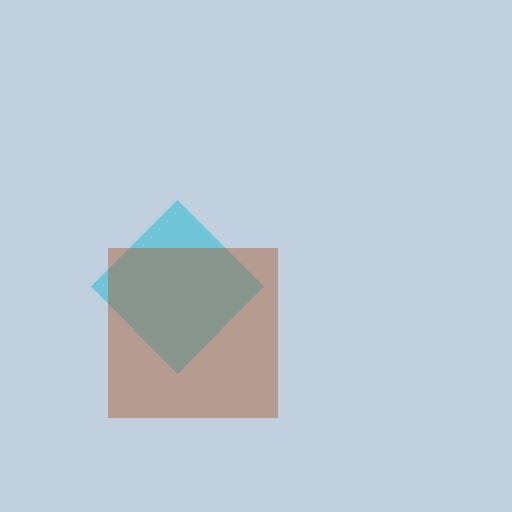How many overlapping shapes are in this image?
There are 2 overlapping shapes in the image.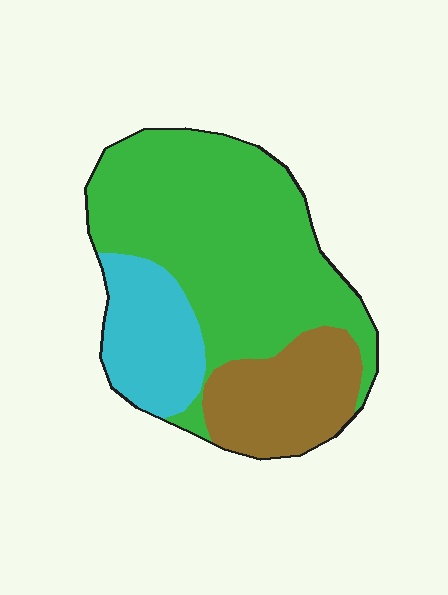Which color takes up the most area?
Green, at roughly 60%.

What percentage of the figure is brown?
Brown takes up between a sixth and a third of the figure.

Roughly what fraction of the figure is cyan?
Cyan covers 19% of the figure.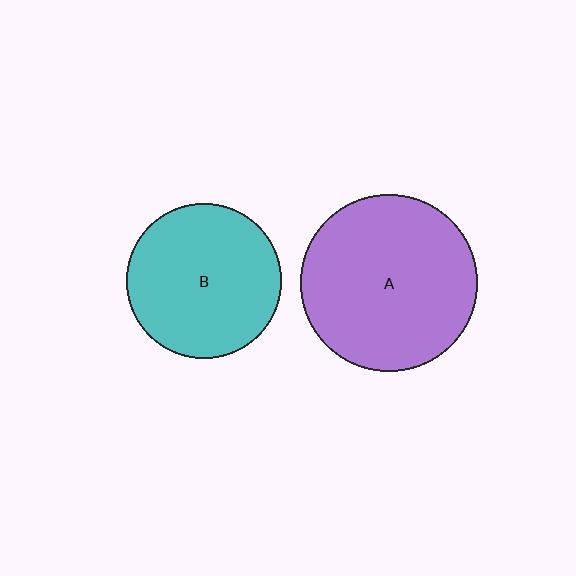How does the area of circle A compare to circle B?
Approximately 1.3 times.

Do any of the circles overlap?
No, none of the circles overlap.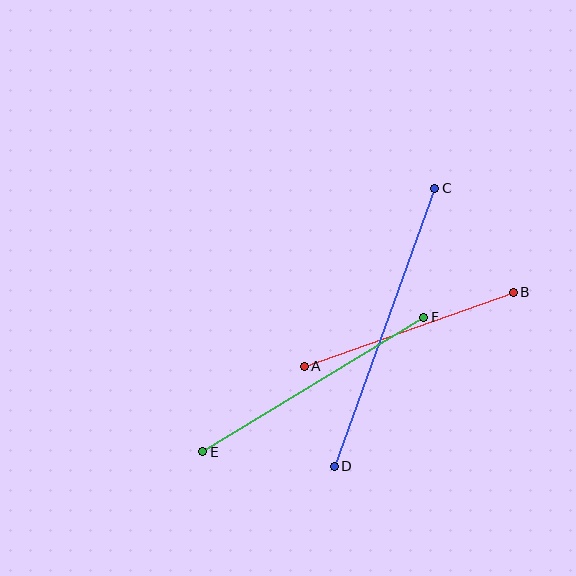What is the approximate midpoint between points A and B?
The midpoint is at approximately (409, 329) pixels.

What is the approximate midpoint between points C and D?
The midpoint is at approximately (384, 327) pixels.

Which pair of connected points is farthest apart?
Points C and D are farthest apart.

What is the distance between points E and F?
The distance is approximately 258 pixels.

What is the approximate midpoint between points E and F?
The midpoint is at approximately (313, 385) pixels.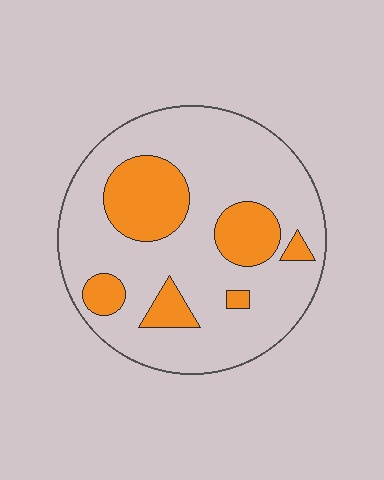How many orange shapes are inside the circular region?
6.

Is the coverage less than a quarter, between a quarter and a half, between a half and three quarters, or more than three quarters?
Less than a quarter.